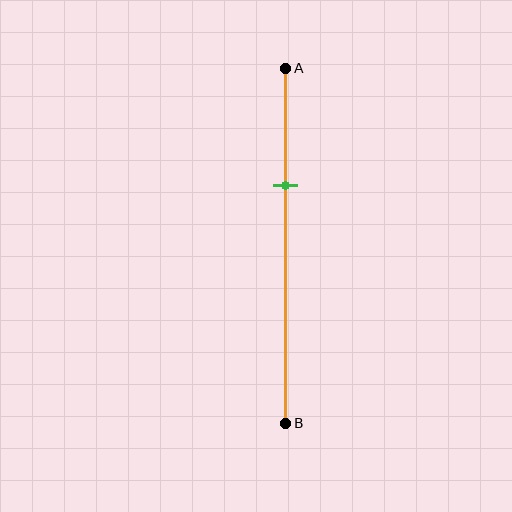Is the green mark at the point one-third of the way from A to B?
Yes, the mark is approximately at the one-third point.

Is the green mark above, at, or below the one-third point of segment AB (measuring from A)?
The green mark is approximately at the one-third point of segment AB.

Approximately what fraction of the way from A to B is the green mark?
The green mark is approximately 35% of the way from A to B.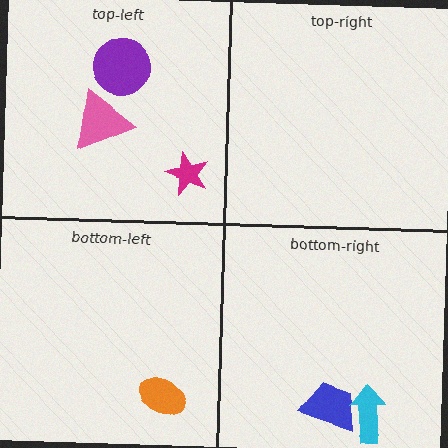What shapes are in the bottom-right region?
The blue trapezoid, the cyan arrow.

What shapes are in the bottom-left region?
The orange ellipse.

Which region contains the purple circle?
The top-left region.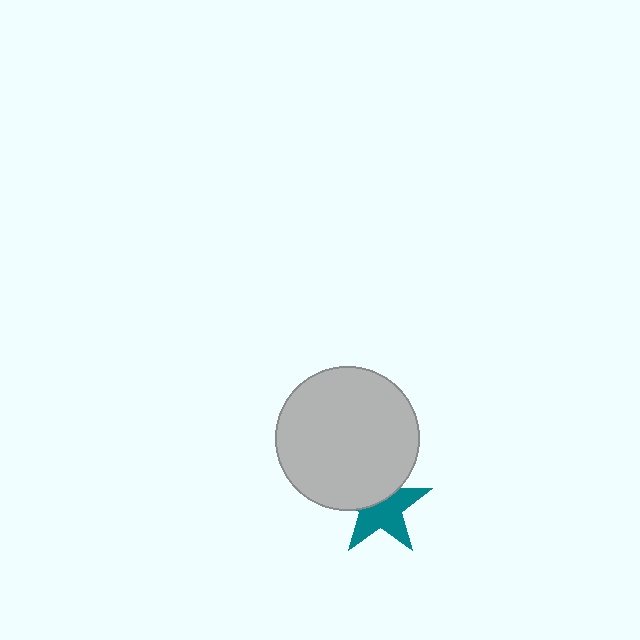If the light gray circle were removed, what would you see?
You would see the complete teal star.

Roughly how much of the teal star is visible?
About half of it is visible (roughly 59%).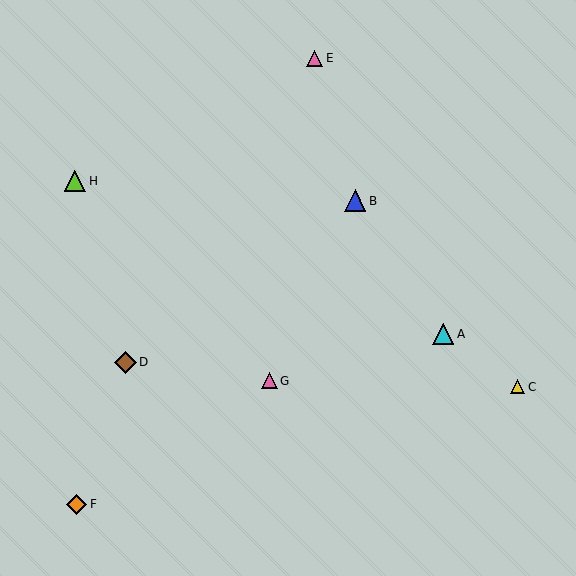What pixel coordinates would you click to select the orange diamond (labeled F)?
Click at (77, 504) to select the orange diamond F.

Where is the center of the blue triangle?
The center of the blue triangle is at (355, 201).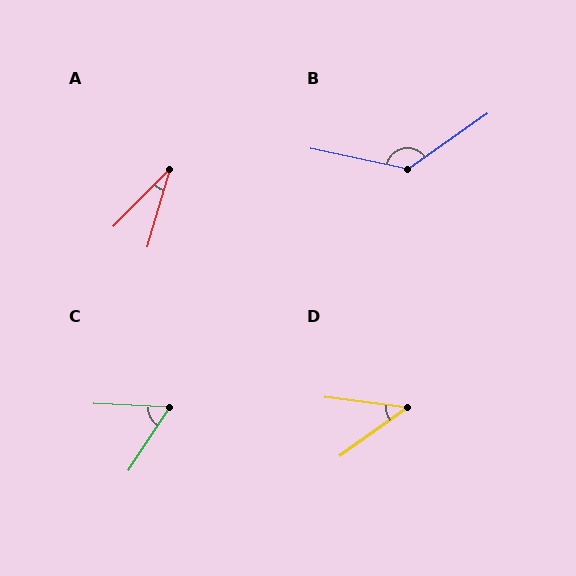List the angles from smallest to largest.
A (29°), D (43°), C (59°), B (133°).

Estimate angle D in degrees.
Approximately 43 degrees.